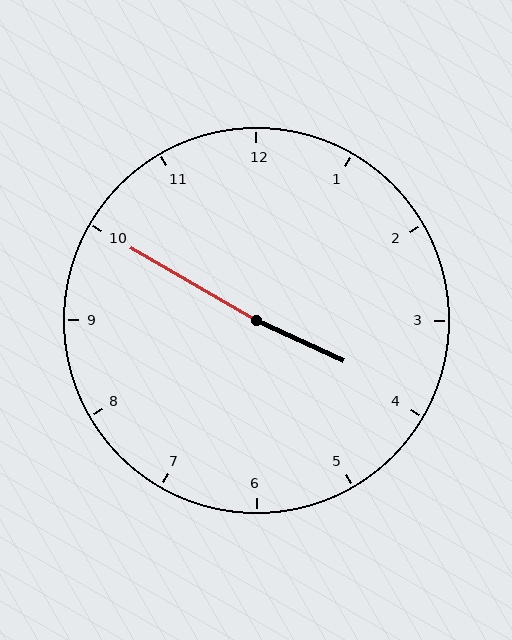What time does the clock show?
3:50.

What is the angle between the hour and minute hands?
Approximately 175 degrees.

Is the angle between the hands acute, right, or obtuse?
It is obtuse.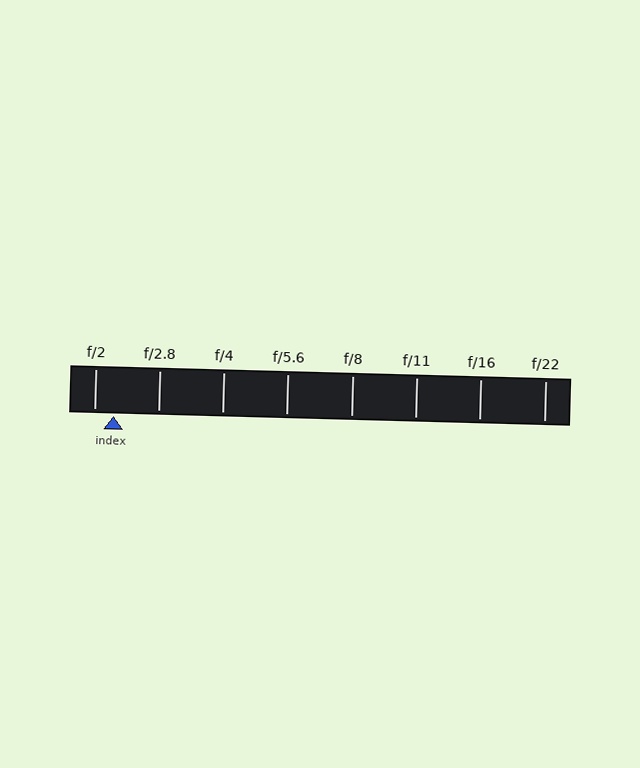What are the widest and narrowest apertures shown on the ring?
The widest aperture shown is f/2 and the narrowest is f/22.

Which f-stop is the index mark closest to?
The index mark is closest to f/2.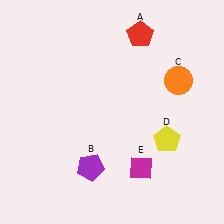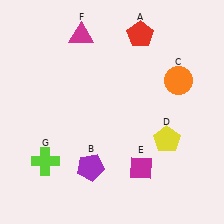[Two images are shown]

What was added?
A magenta triangle (F), a lime cross (G) were added in Image 2.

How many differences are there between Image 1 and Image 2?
There are 2 differences between the two images.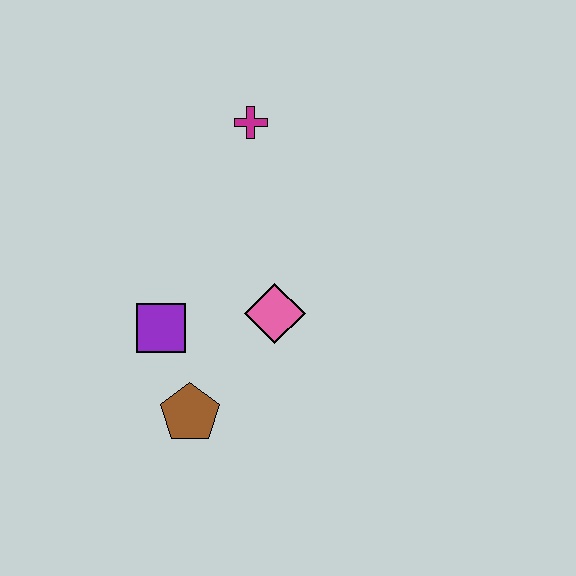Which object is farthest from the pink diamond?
The magenta cross is farthest from the pink diamond.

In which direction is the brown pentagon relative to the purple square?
The brown pentagon is below the purple square.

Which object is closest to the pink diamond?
The purple square is closest to the pink diamond.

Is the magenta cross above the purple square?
Yes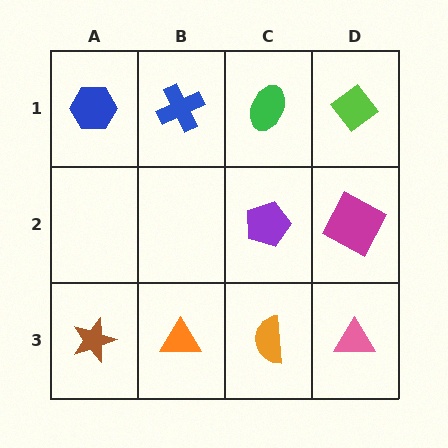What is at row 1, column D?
A lime diamond.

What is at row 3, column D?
A pink triangle.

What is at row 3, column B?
An orange triangle.